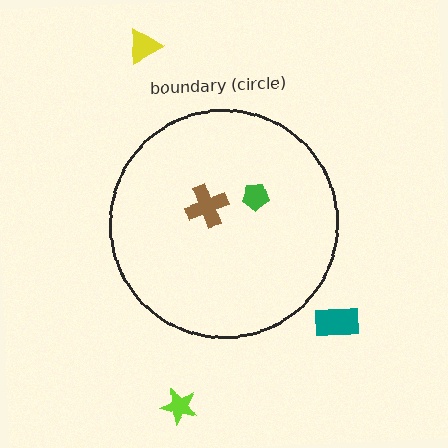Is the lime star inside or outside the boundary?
Outside.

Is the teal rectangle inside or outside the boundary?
Outside.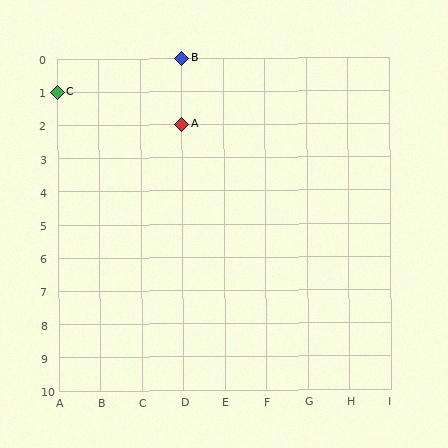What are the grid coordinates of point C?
Point C is at grid coordinates (A, 1).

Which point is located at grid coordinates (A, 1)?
Point C is at (A, 1).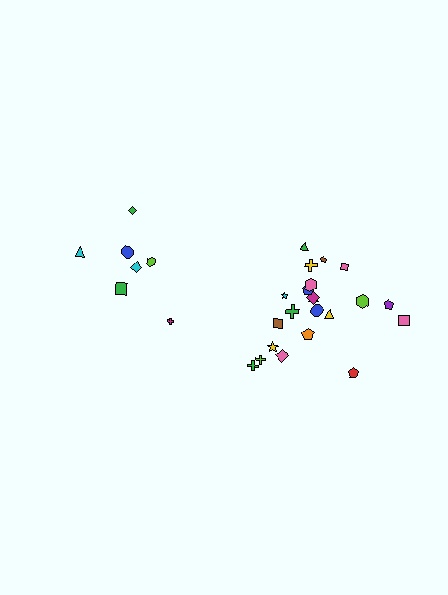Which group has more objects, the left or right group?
The right group.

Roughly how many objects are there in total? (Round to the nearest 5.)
Roughly 30 objects in total.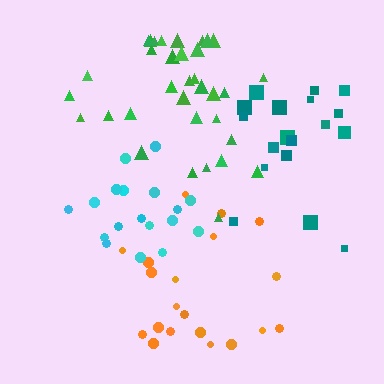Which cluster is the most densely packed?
Cyan.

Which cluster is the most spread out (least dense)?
Orange.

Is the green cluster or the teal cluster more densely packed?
Green.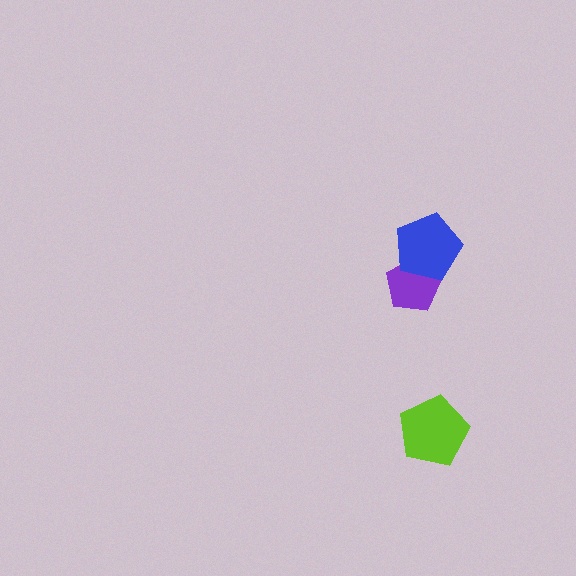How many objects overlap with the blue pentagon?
1 object overlaps with the blue pentagon.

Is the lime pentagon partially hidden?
No, no other shape covers it.